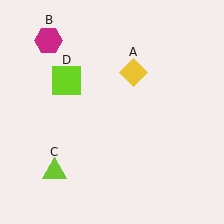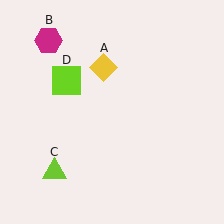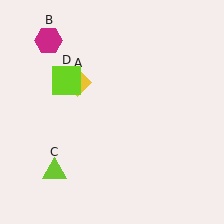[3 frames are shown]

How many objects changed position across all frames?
1 object changed position: yellow diamond (object A).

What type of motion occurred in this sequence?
The yellow diamond (object A) rotated counterclockwise around the center of the scene.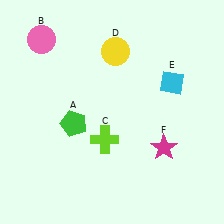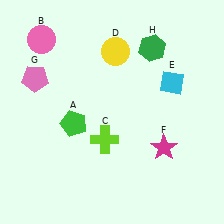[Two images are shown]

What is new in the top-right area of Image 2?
A green hexagon (H) was added in the top-right area of Image 2.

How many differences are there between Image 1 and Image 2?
There are 2 differences between the two images.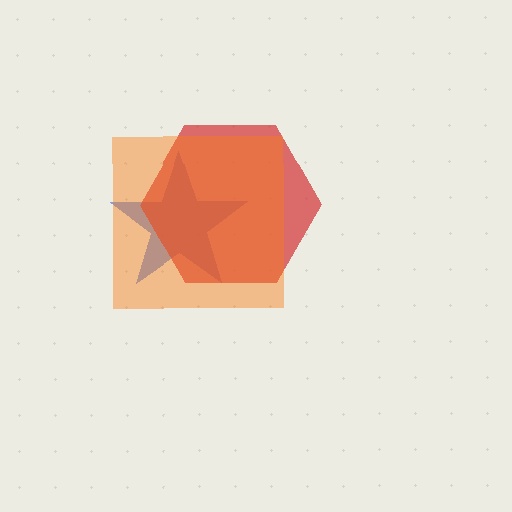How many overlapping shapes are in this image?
There are 3 overlapping shapes in the image.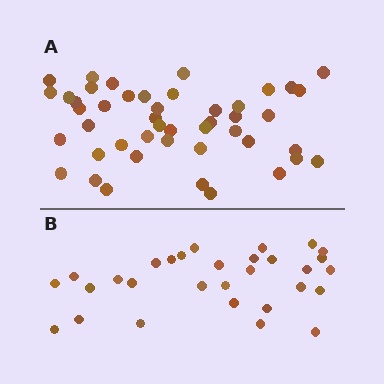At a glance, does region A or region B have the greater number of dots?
Region A (the top region) has more dots.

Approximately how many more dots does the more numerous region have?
Region A has approximately 15 more dots than region B.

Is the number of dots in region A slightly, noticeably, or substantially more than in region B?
Region A has substantially more. The ratio is roughly 1.5 to 1.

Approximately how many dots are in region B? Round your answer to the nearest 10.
About 30 dots.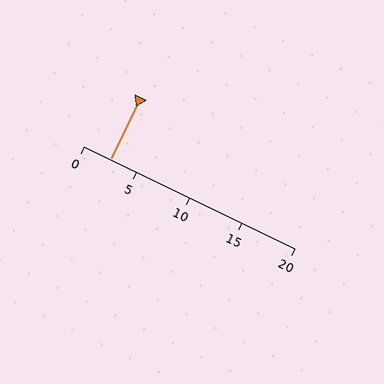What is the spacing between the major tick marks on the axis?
The major ticks are spaced 5 apart.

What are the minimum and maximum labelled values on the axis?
The axis runs from 0 to 20.